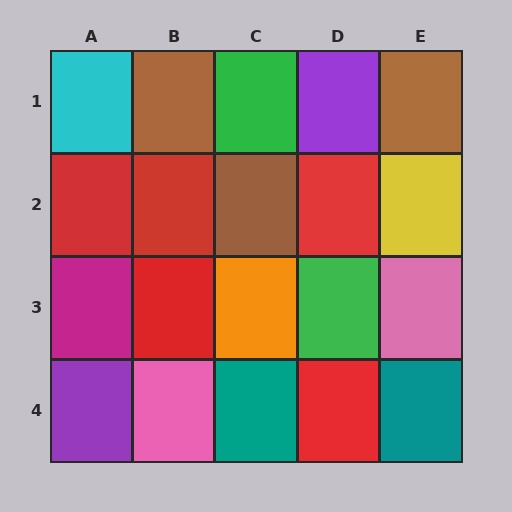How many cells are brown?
3 cells are brown.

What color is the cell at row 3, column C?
Orange.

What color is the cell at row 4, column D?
Red.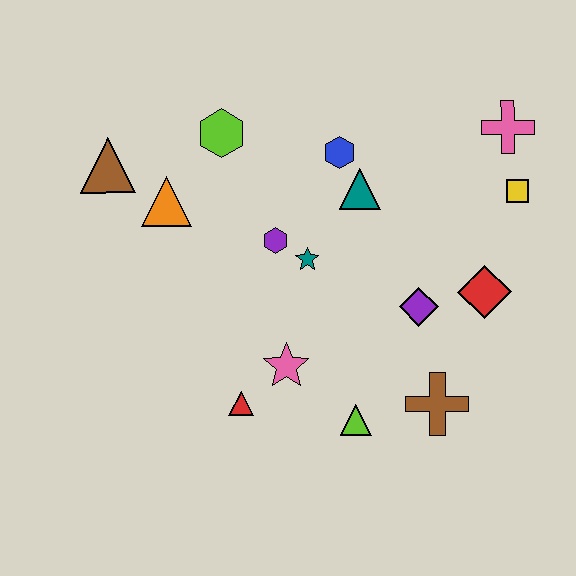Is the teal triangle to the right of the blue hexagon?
Yes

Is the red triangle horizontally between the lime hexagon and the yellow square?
Yes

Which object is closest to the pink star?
The red triangle is closest to the pink star.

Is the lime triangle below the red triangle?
Yes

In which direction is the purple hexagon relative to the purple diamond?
The purple hexagon is to the left of the purple diamond.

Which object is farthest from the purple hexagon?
The pink cross is farthest from the purple hexagon.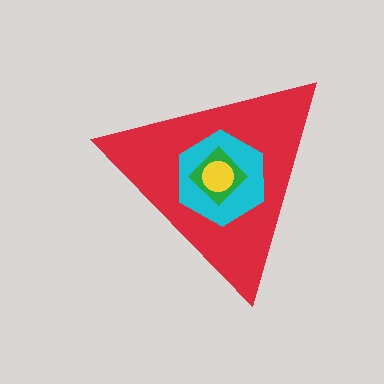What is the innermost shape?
The yellow circle.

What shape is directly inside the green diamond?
The yellow circle.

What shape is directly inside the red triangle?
The cyan hexagon.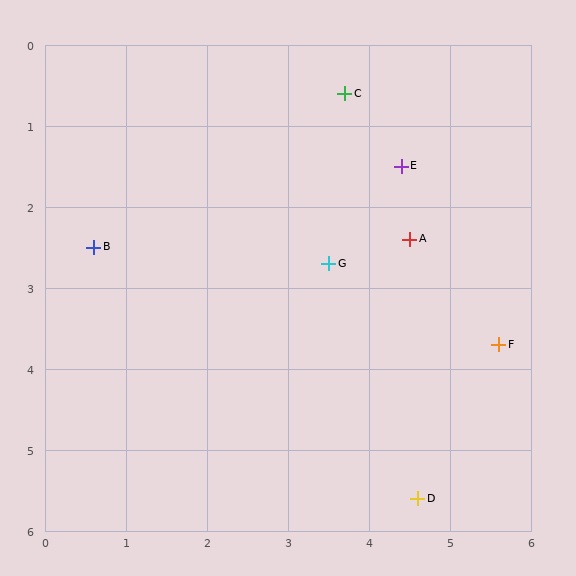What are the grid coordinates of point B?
Point B is at approximately (0.6, 2.5).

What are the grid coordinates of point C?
Point C is at approximately (3.7, 0.6).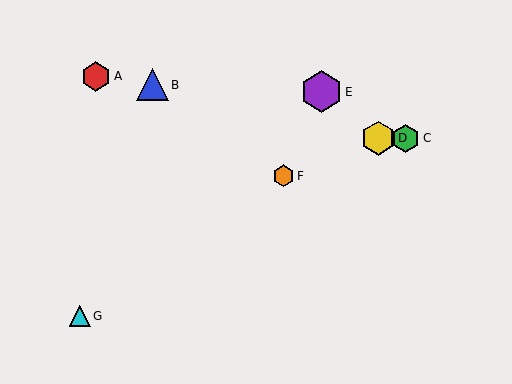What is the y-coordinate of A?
Object A is at y≈76.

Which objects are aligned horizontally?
Objects C, D are aligned horizontally.